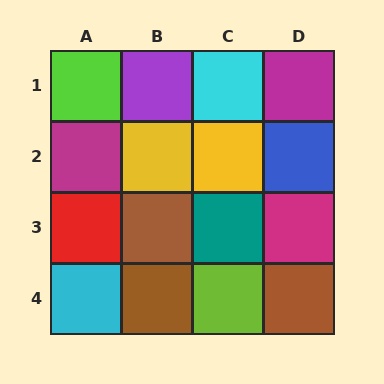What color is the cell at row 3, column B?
Brown.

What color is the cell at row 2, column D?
Blue.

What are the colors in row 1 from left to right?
Lime, purple, cyan, magenta.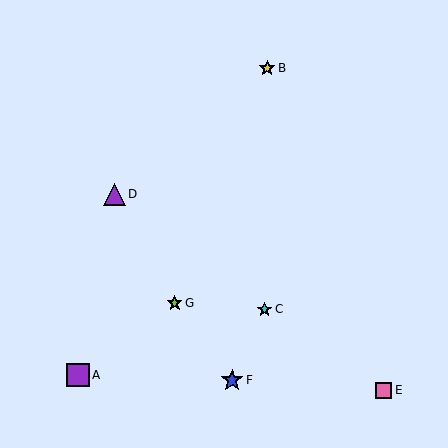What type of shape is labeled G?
Shape G is a lime star.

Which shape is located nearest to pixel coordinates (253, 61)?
The yellow star (labeled B) at (267, 68) is nearest to that location.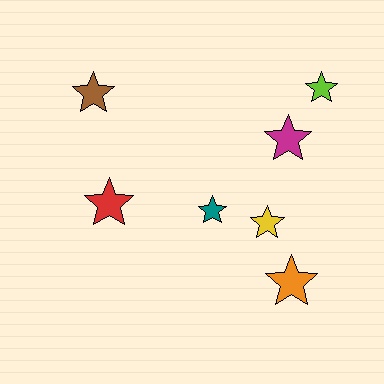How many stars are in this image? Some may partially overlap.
There are 7 stars.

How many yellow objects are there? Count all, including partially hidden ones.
There is 1 yellow object.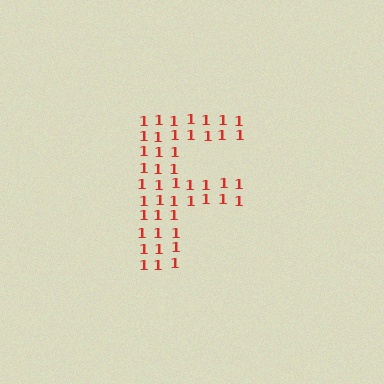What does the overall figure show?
The overall figure shows the letter F.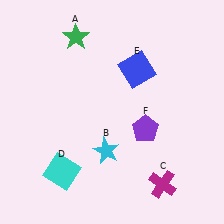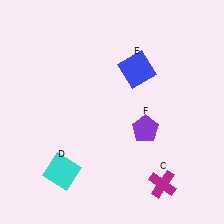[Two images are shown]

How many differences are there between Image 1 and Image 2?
There are 2 differences between the two images.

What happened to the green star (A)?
The green star (A) was removed in Image 2. It was in the top-left area of Image 1.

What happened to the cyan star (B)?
The cyan star (B) was removed in Image 2. It was in the bottom-left area of Image 1.